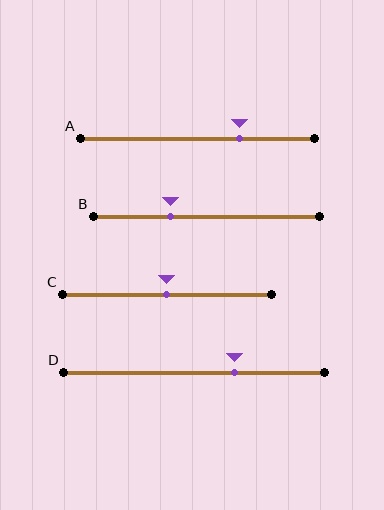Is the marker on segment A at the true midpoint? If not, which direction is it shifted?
No, the marker on segment A is shifted to the right by about 18% of the segment length.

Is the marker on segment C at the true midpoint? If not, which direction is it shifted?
Yes, the marker on segment C is at the true midpoint.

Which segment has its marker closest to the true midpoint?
Segment C has its marker closest to the true midpoint.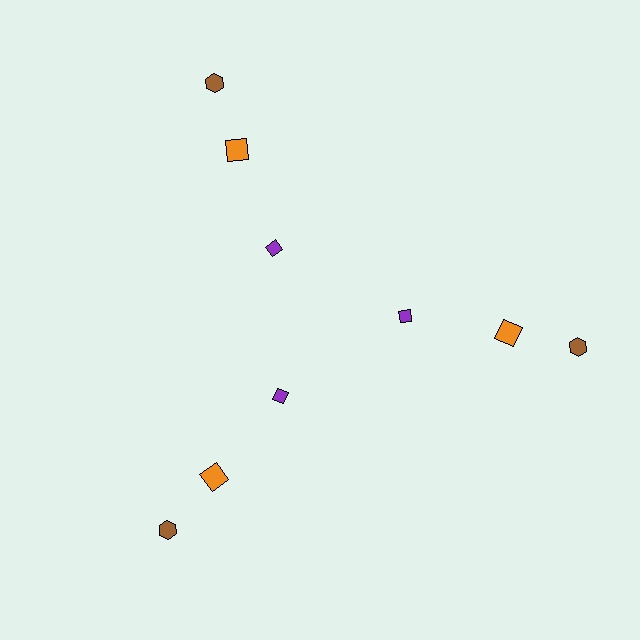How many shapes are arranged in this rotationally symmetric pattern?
There are 9 shapes, arranged in 3 groups of 3.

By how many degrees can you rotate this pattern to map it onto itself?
The pattern maps onto itself every 120 degrees of rotation.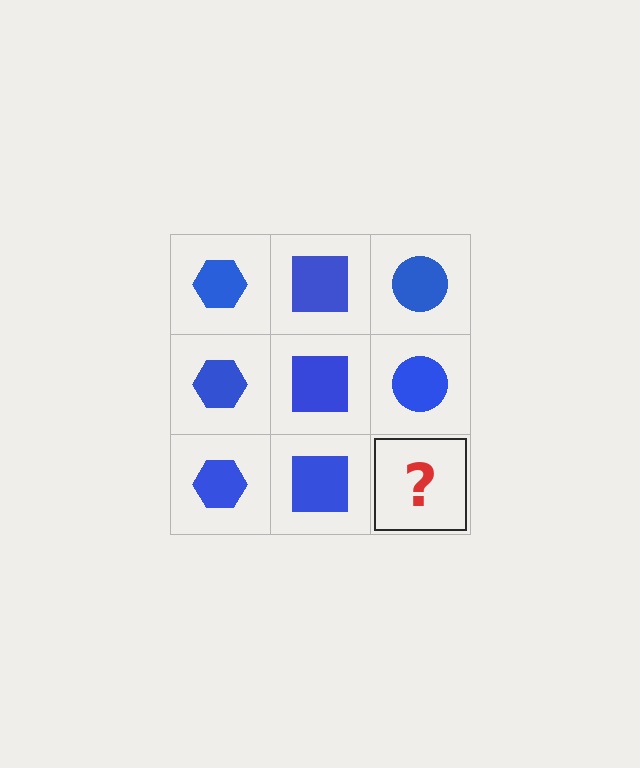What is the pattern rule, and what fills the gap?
The rule is that each column has a consistent shape. The gap should be filled with a blue circle.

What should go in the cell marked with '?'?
The missing cell should contain a blue circle.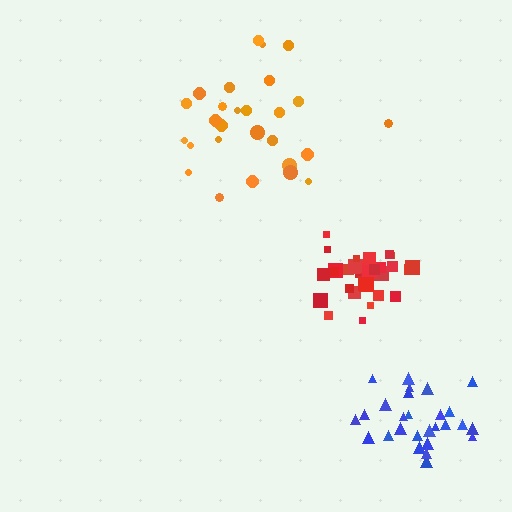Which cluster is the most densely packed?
Red.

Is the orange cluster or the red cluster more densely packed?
Red.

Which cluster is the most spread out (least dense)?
Orange.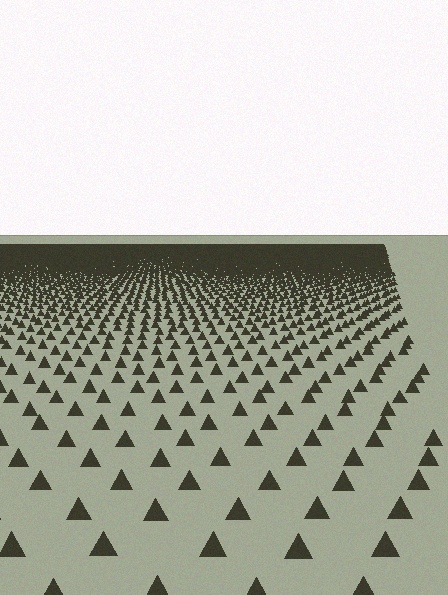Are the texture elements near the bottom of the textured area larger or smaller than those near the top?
Larger. Near the bottom, elements are closer to the viewer and appear at a bigger on-screen size.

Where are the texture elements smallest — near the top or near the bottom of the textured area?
Near the top.